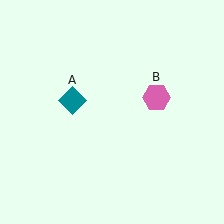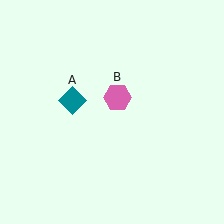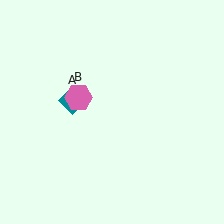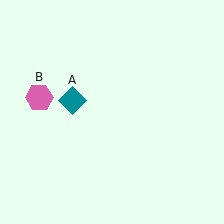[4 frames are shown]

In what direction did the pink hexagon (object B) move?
The pink hexagon (object B) moved left.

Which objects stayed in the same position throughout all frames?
Teal diamond (object A) remained stationary.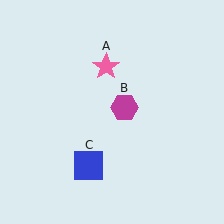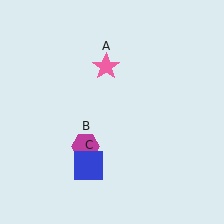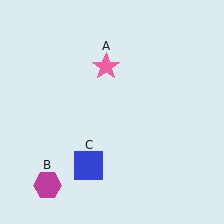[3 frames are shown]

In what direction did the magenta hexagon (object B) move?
The magenta hexagon (object B) moved down and to the left.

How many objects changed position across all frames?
1 object changed position: magenta hexagon (object B).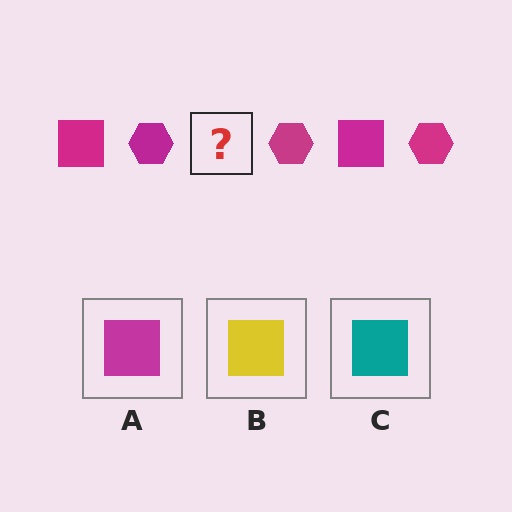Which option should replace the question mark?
Option A.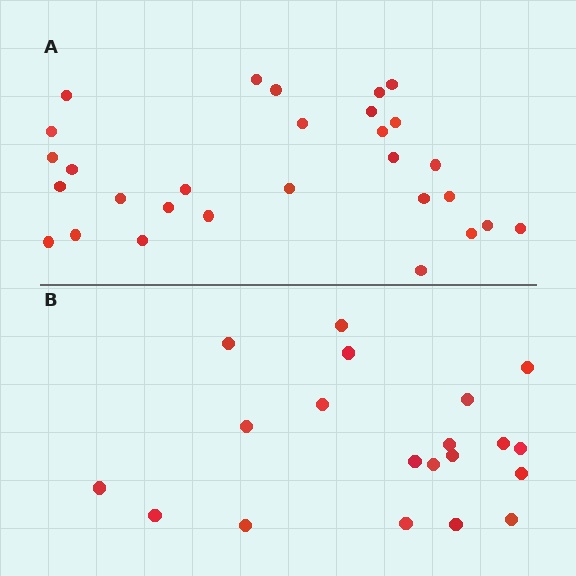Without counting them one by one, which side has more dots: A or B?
Region A (the top region) has more dots.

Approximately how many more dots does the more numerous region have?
Region A has roughly 8 or so more dots than region B.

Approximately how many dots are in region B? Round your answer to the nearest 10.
About 20 dots.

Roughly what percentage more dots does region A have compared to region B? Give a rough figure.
About 45% more.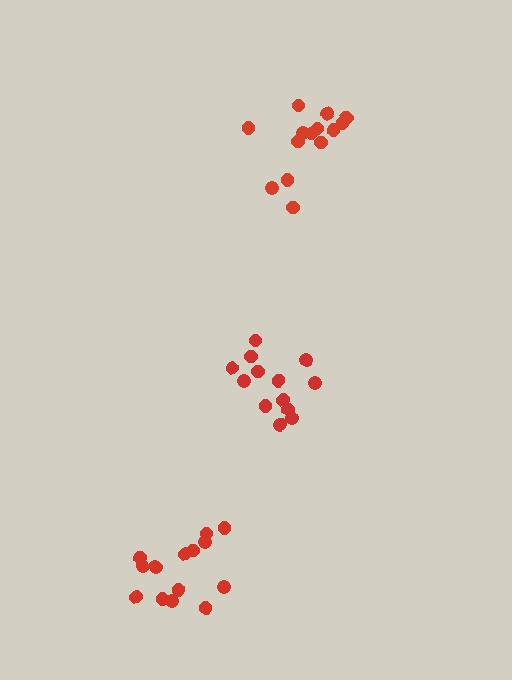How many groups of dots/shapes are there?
There are 3 groups.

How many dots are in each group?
Group 1: 14 dots, Group 2: 14 dots, Group 3: 13 dots (41 total).